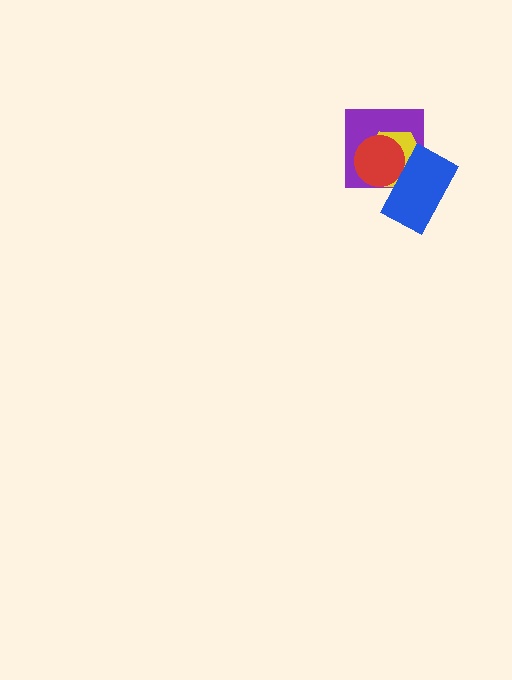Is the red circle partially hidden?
Yes, it is partially covered by another shape.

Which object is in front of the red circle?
The blue rectangle is in front of the red circle.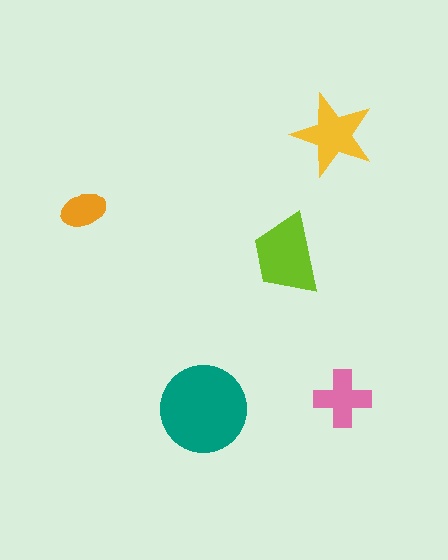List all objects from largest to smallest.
The teal circle, the lime trapezoid, the yellow star, the pink cross, the orange ellipse.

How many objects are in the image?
There are 5 objects in the image.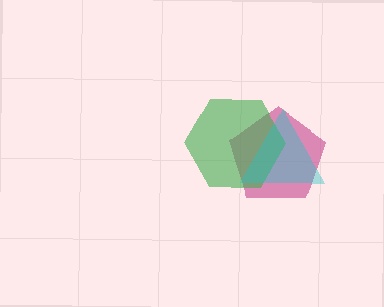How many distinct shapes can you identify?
There are 3 distinct shapes: a magenta pentagon, a green hexagon, a cyan triangle.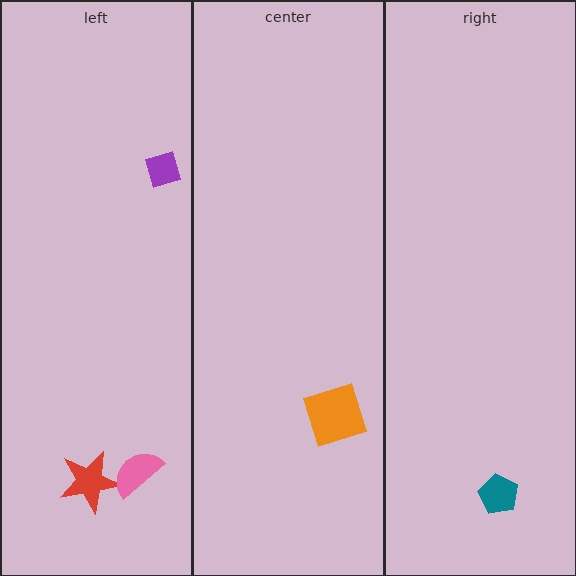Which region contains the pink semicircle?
The left region.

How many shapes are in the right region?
1.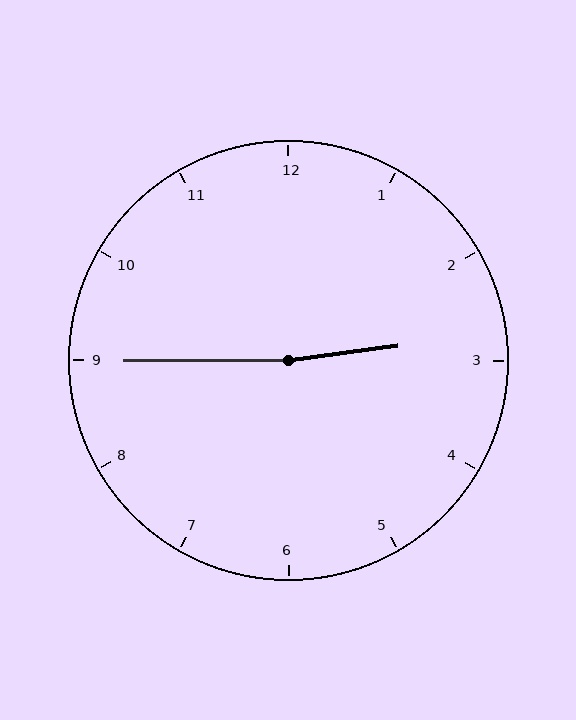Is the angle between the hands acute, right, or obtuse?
It is obtuse.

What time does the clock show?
2:45.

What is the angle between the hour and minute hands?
Approximately 172 degrees.